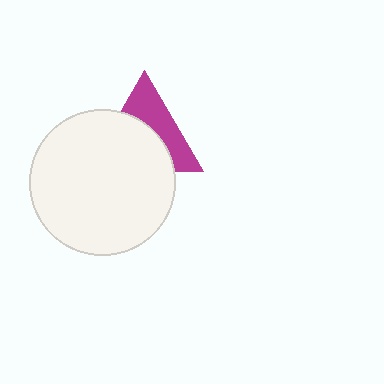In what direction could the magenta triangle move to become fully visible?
The magenta triangle could move up. That would shift it out from behind the white circle entirely.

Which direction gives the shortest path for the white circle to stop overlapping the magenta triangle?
Moving down gives the shortest separation.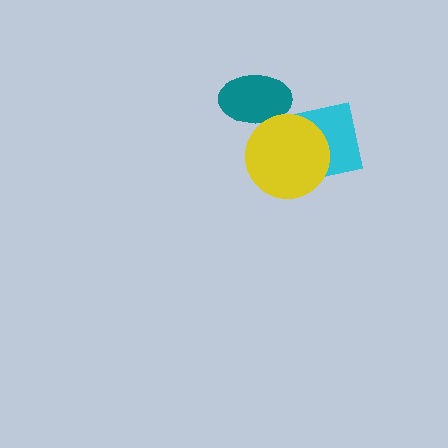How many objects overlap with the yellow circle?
2 objects overlap with the yellow circle.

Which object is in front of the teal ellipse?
The yellow circle is in front of the teal ellipse.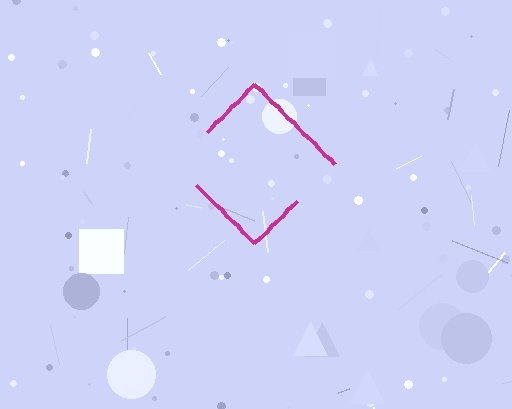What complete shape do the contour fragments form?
The contour fragments form a diamond.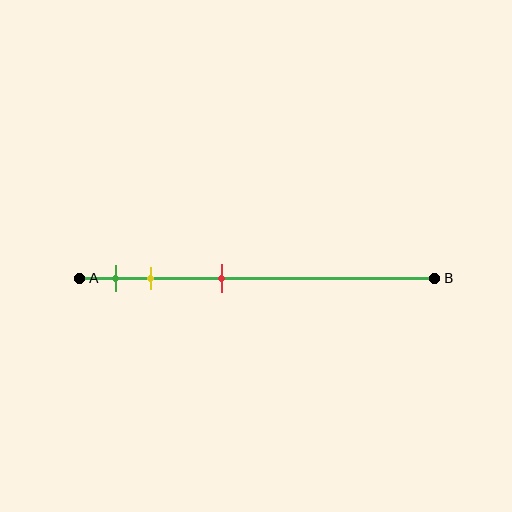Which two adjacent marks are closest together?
The green and yellow marks are the closest adjacent pair.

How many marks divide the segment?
There are 3 marks dividing the segment.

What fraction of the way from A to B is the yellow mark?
The yellow mark is approximately 20% (0.2) of the way from A to B.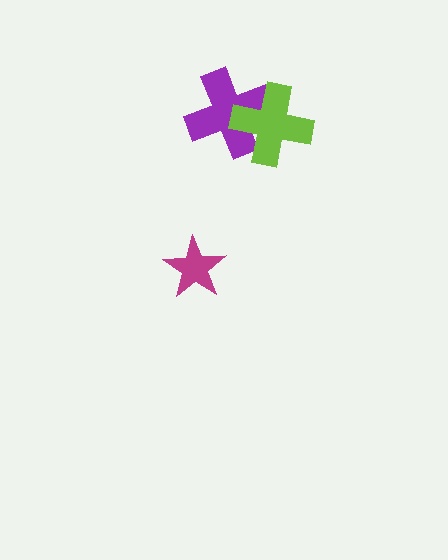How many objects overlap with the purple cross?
1 object overlaps with the purple cross.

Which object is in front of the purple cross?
The lime cross is in front of the purple cross.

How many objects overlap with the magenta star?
0 objects overlap with the magenta star.